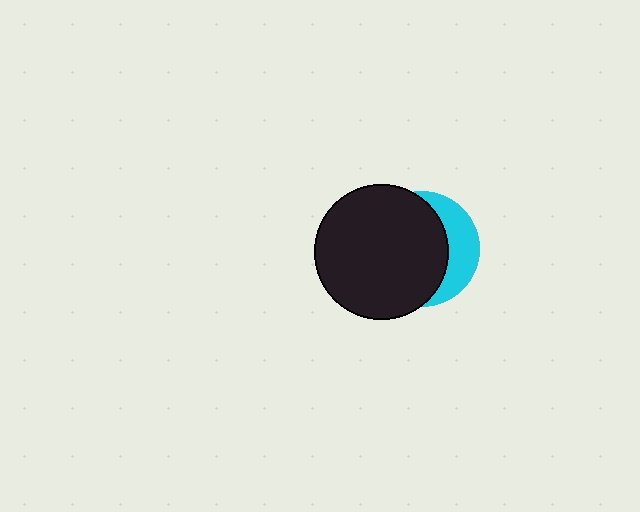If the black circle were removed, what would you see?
You would see the complete cyan circle.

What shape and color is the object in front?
The object in front is a black circle.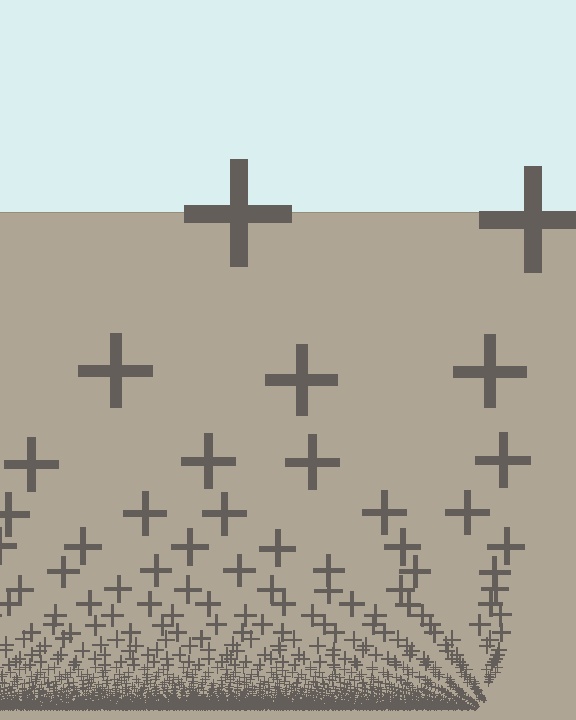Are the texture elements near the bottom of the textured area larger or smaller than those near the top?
Smaller. The gradient is inverted — elements near the bottom are smaller and denser.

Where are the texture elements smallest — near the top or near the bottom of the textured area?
Near the bottom.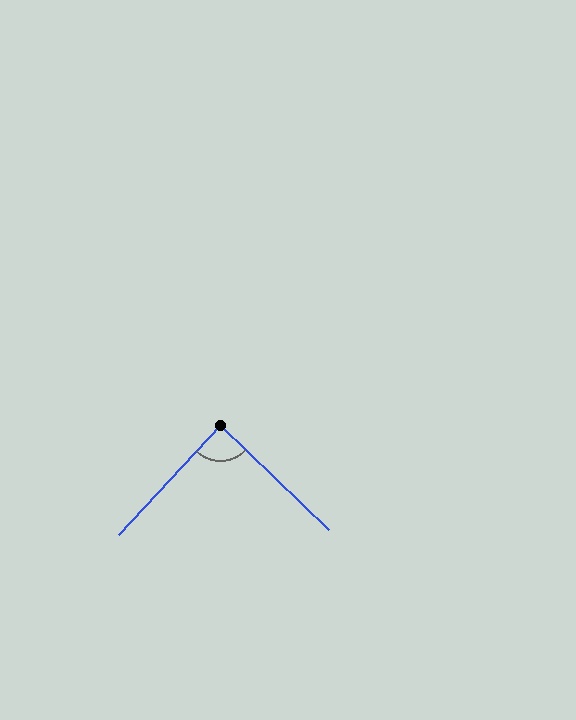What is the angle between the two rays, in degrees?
Approximately 89 degrees.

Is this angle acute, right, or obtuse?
It is approximately a right angle.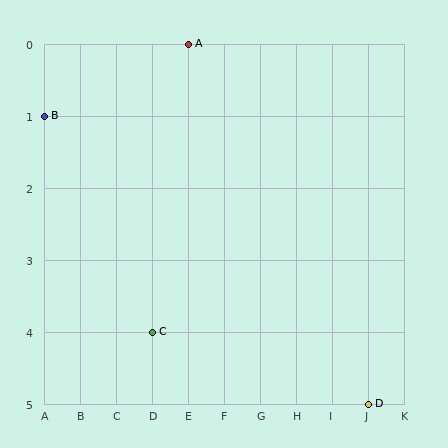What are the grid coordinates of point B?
Point B is at grid coordinates (A, 1).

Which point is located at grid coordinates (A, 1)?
Point B is at (A, 1).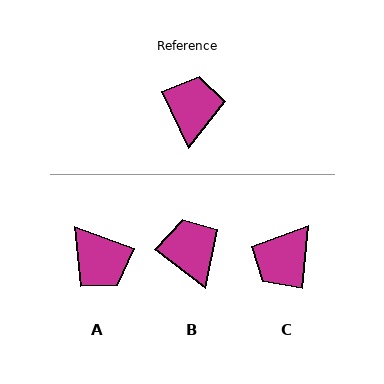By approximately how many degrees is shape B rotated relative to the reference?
Approximately 27 degrees counter-clockwise.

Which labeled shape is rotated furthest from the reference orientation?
C, about 150 degrees away.